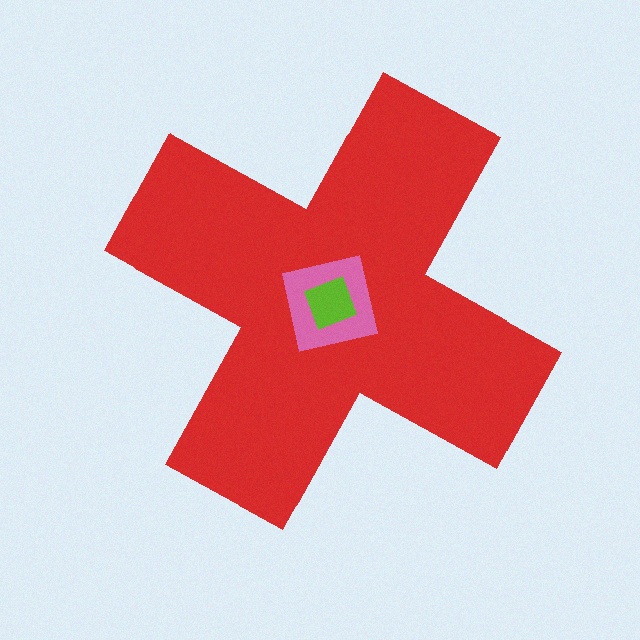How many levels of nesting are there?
3.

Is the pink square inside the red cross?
Yes.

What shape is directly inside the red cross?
The pink square.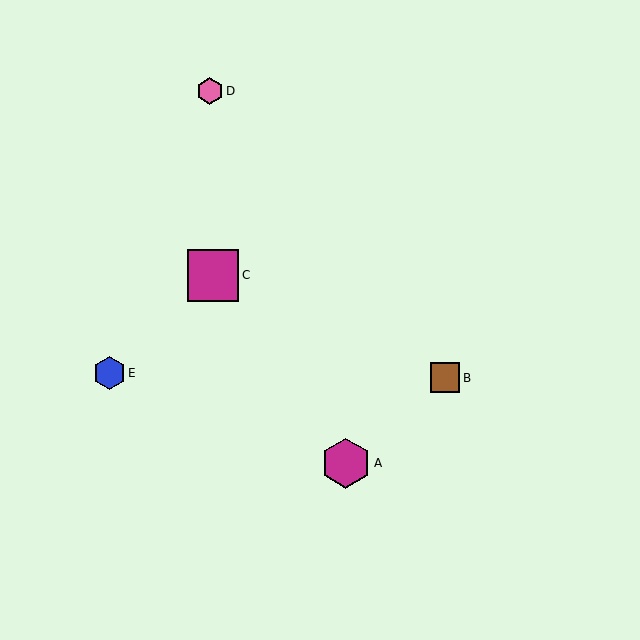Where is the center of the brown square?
The center of the brown square is at (445, 378).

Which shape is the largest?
The magenta square (labeled C) is the largest.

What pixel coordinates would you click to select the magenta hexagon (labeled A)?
Click at (346, 463) to select the magenta hexagon A.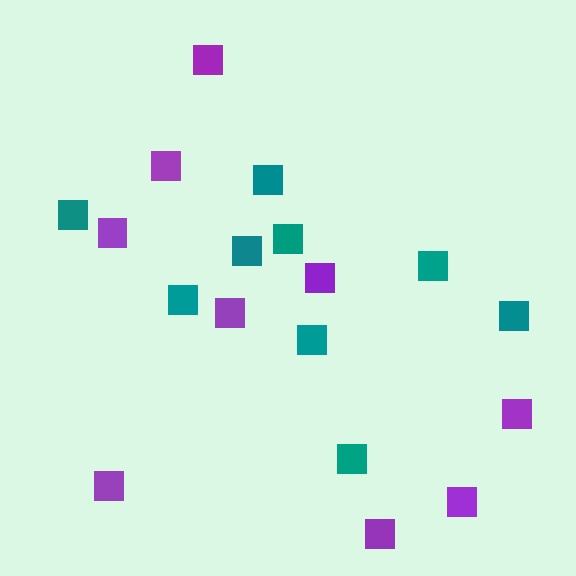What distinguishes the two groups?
There are 2 groups: one group of purple squares (9) and one group of teal squares (9).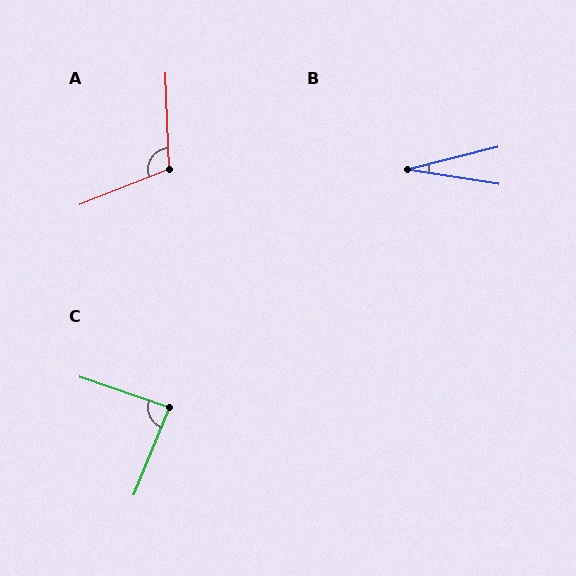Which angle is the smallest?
B, at approximately 24 degrees.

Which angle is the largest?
A, at approximately 110 degrees.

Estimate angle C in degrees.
Approximately 86 degrees.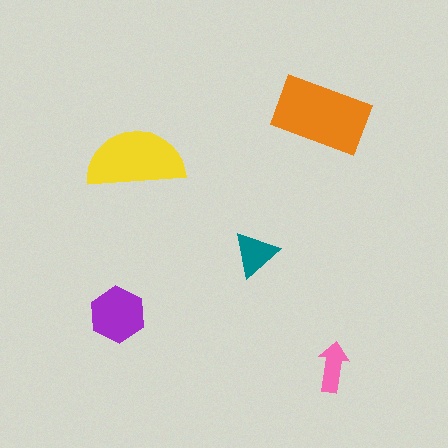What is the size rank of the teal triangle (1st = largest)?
4th.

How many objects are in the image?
There are 5 objects in the image.